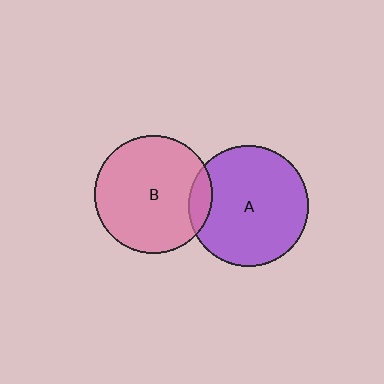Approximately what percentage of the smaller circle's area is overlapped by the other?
Approximately 10%.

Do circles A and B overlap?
Yes.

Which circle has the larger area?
Circle A (purple).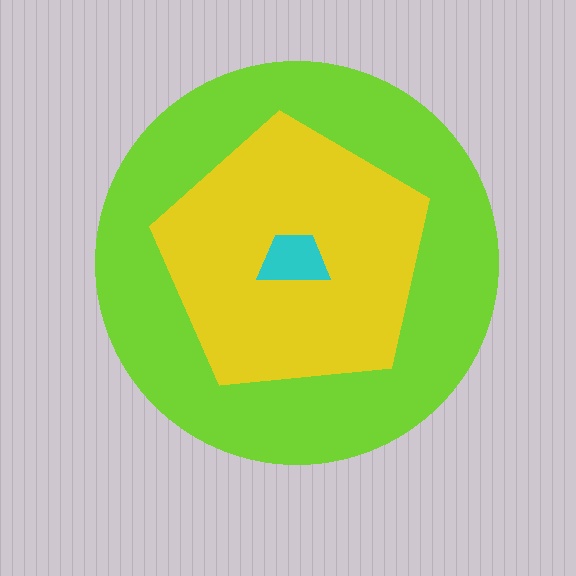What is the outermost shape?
The lime circle.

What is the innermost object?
The cyan trapezoid.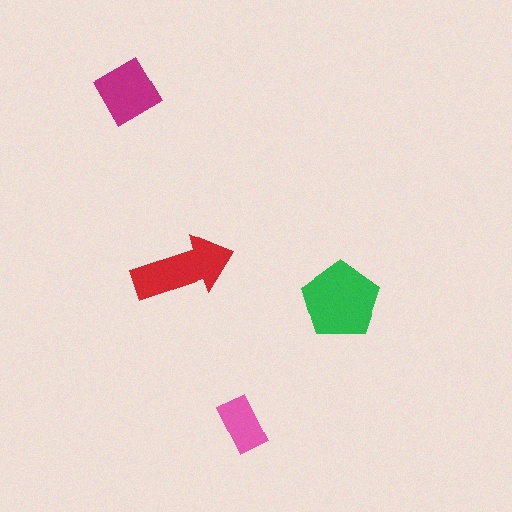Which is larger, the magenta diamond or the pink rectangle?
The magenta diamond.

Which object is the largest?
The green pentagon.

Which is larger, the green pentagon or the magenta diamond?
The green pentagon.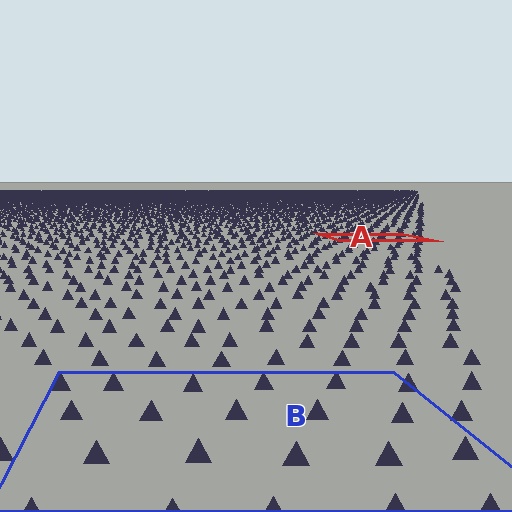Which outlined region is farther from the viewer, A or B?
Region A is farther from the viewer — the texture elements inside it appear smaller and more densely packed.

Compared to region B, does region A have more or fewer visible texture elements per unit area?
Region A has more texture elements per unit area — they are packed more densely because it is farther away.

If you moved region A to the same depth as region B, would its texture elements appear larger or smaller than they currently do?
They would appear larger. At a closer depth, the same texture elements are projected at a bigger on-screen size.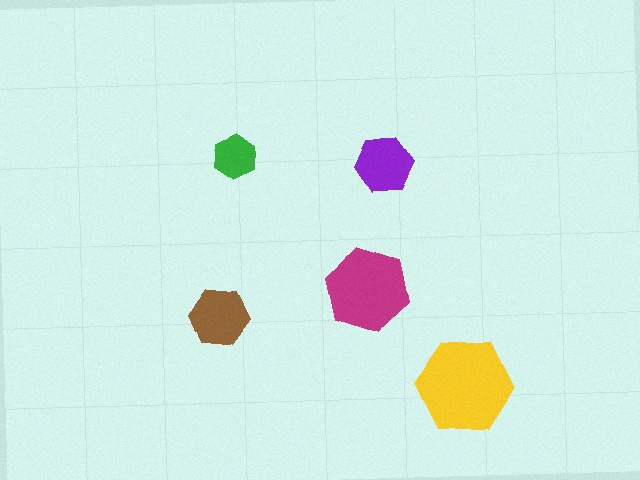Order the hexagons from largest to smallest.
the yellow one, the magenta one, the brown one, the purple one, the green one.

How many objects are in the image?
There are 5 objects in the image.